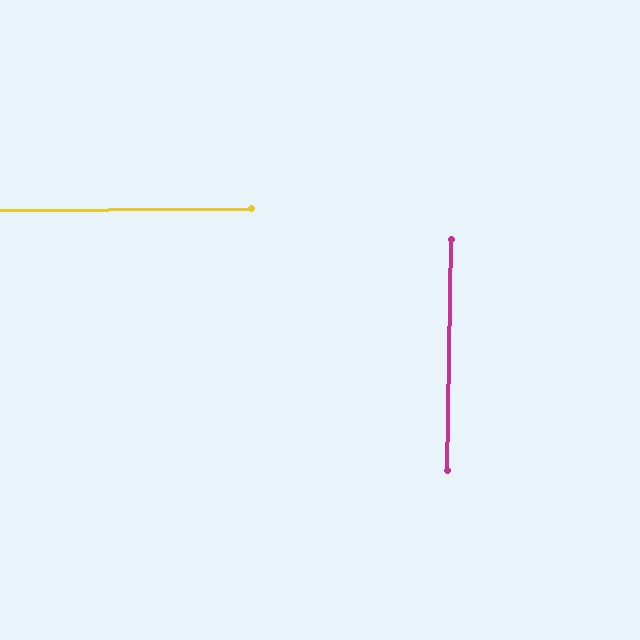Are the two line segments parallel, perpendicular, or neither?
Perpendicular — they meet at approximately 88°.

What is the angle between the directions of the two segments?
Approximately 88 degrees.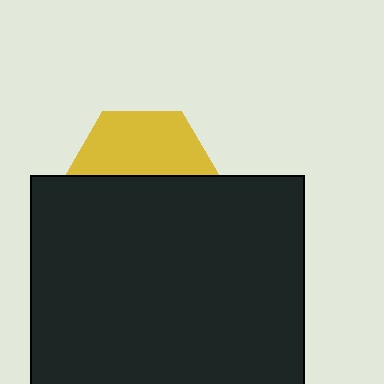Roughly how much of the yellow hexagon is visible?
About half of it is visible (roughly 46%).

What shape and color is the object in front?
The object in front is a black rectangle.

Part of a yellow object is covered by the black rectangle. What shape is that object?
It is a hexagon.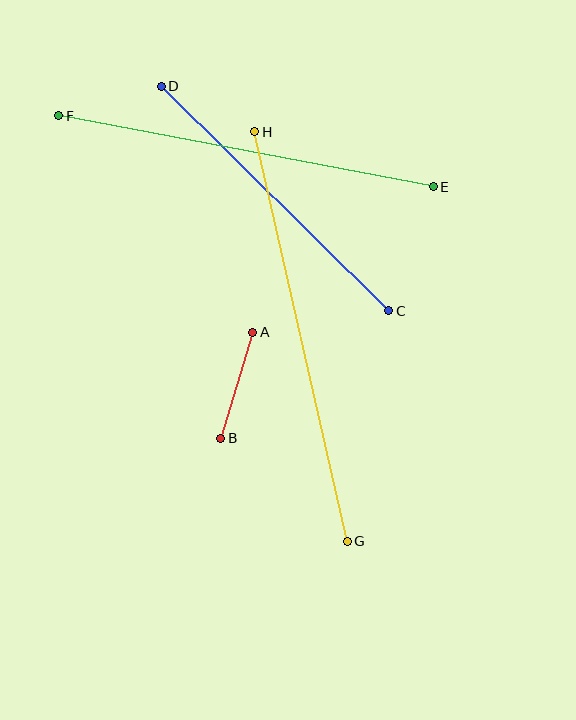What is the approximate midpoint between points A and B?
The midpoint is at approximately (237, 385) pixels.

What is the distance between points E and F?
The distance is approximately 381 pixels.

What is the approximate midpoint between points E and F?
The midpoint is at approximately (246, 151) pixels.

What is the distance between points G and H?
The distance is approximately 420 pixels.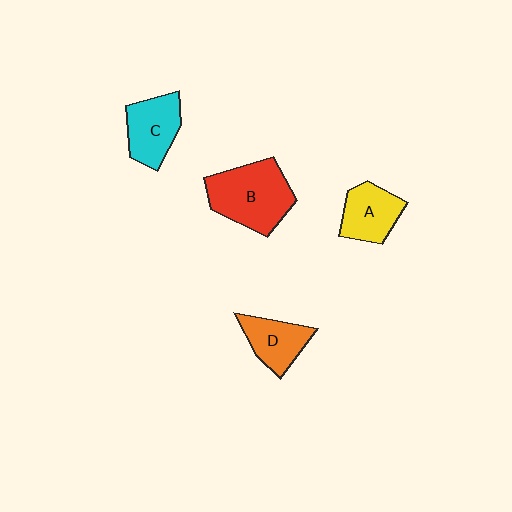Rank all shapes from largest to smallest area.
From largest to smallest: B (red), C (cyan), A (yellow), D (orange).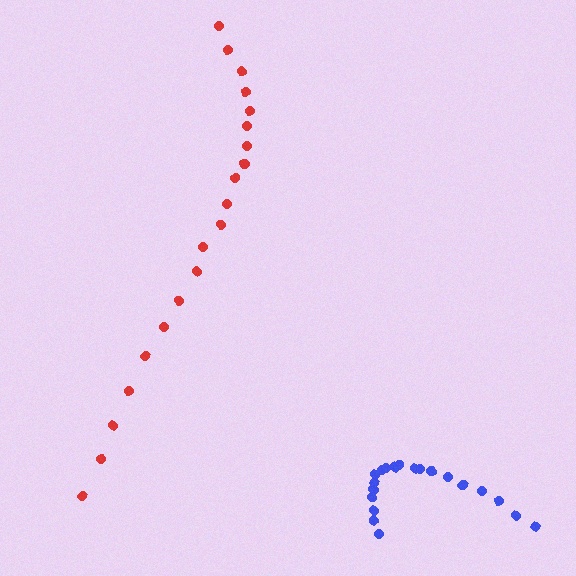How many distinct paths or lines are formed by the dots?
There are 2 distinct paths.